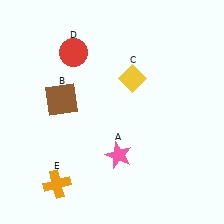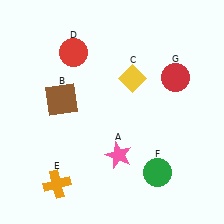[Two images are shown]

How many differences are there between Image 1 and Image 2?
There are 2 differences between the two images.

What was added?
A green circle (F), a red circle (G) were added in Image 2.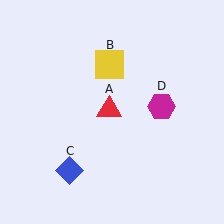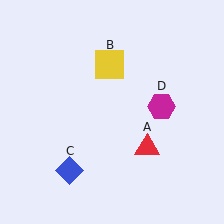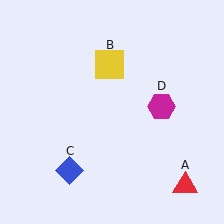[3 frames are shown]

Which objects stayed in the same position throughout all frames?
Yellow square (object B) and blue diamond (object C) and magenta hexagon (object D) remained stationary.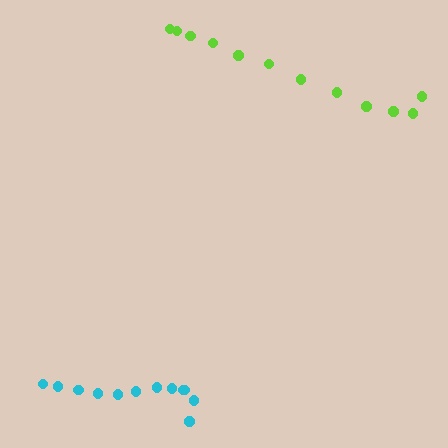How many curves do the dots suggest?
There are 2 distinct paths.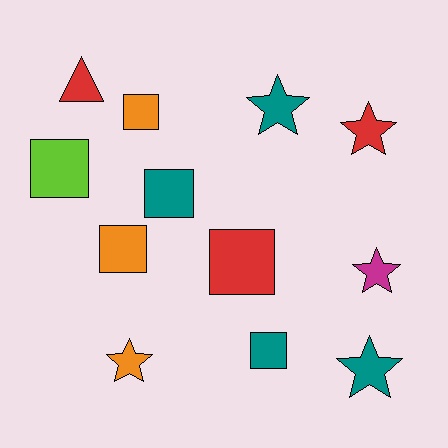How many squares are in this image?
There are 6 squares.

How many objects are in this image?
There are 12 objects.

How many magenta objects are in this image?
There is 1 magenta object.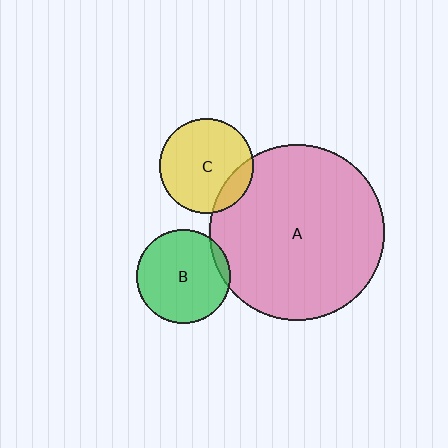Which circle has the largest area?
Circle A (pink).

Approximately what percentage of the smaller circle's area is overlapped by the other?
Approximately 15%.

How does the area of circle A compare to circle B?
Approximately 3.5 times.